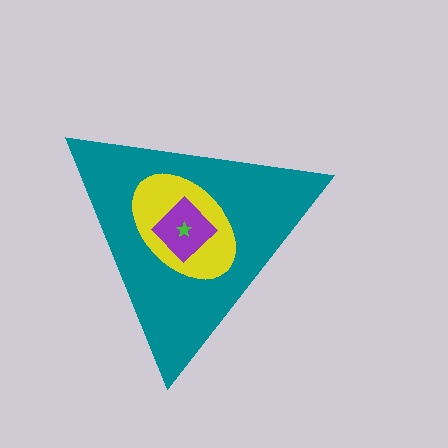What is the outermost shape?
The teal triangle.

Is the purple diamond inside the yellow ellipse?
Yes.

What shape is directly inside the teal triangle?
The yellow ellipse.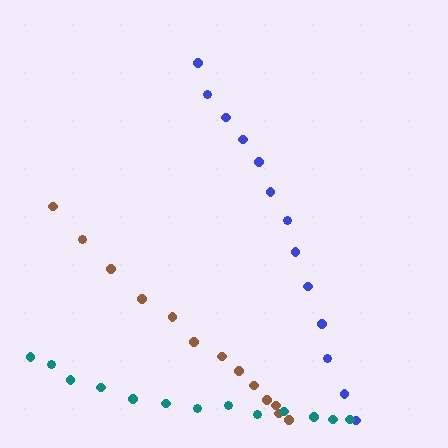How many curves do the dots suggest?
There are 3 distinct paths.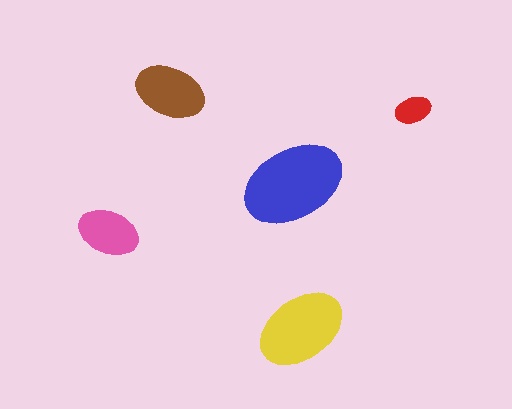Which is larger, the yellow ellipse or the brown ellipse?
The yellow one.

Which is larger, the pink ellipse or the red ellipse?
The pink one.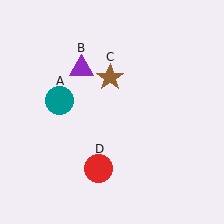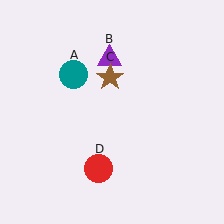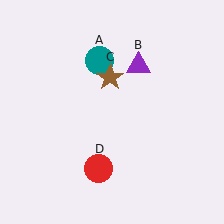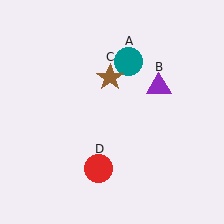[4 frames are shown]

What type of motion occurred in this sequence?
The teal circle (object A), purple triangle (object B) rotated clockwise around the center of the scene.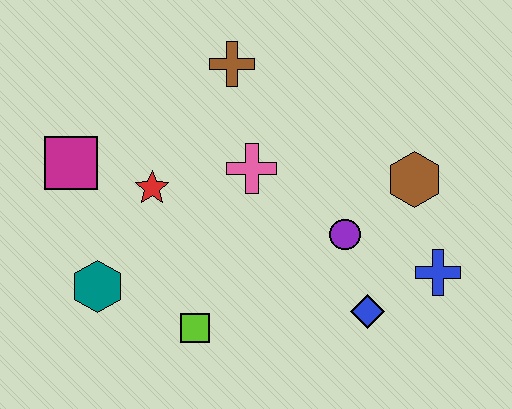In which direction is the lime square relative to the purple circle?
The lime square is to the left of the purple circle.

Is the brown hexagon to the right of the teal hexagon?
Yes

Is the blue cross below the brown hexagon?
Yes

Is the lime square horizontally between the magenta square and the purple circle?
Yes